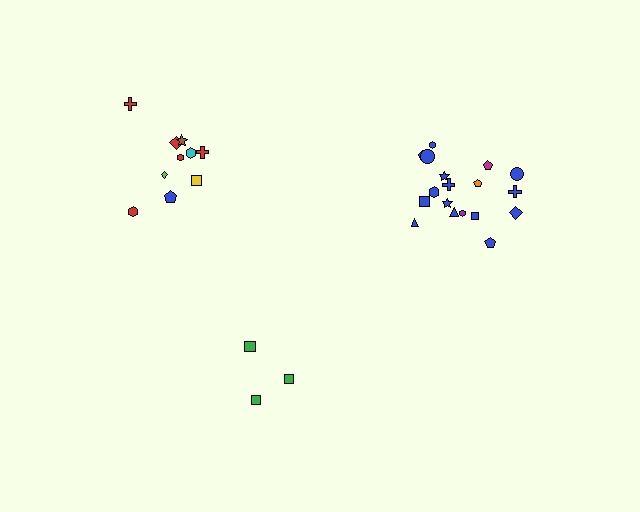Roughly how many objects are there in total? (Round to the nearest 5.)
Roughly 30 objects in total.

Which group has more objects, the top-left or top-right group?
The top-right group.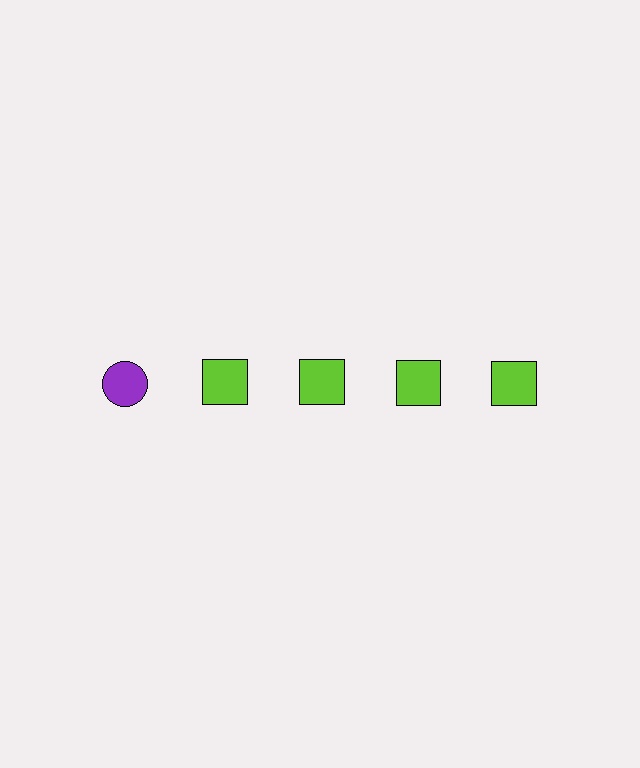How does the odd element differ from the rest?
It differs in both color (purple instead of lime) and shape (circle instead of square).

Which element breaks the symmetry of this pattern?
The purple circle in the top row, leftmost column breaks the symmetry. All other shapes are lime squares.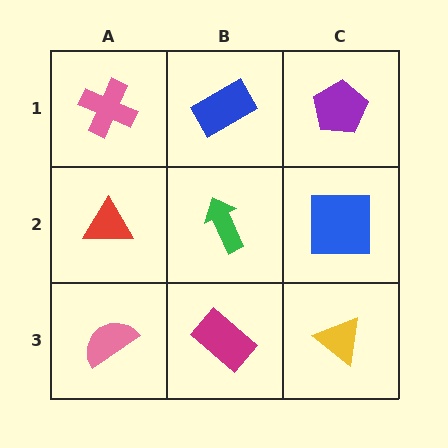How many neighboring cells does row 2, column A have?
3.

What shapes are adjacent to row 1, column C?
A blue square (row 2, column C), a blue rectangle (row 1, column B).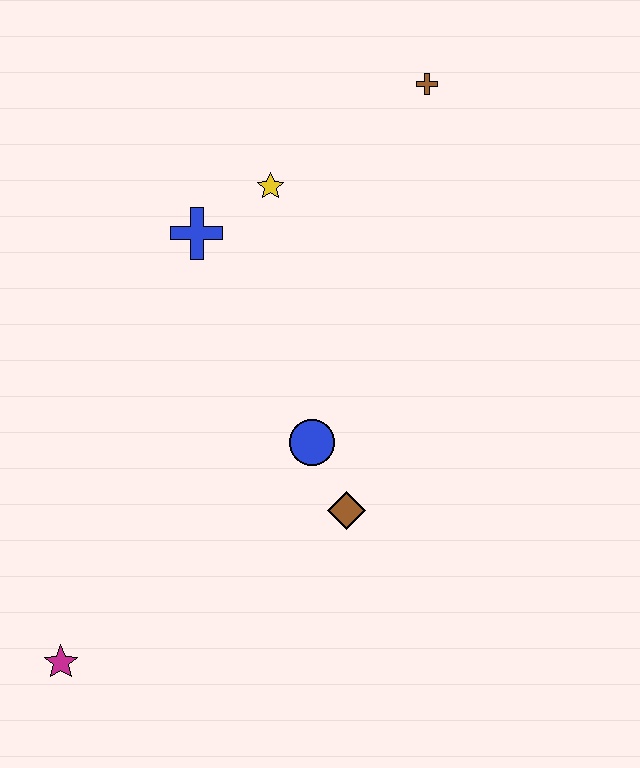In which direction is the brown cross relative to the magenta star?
The brown cross is above the magenta star.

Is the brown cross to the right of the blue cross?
Yes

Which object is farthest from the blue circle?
The brown cross is farthest from the blue circle.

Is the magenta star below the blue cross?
Yes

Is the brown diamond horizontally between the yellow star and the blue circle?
No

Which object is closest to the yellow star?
The blue cross is closest to the yellow star.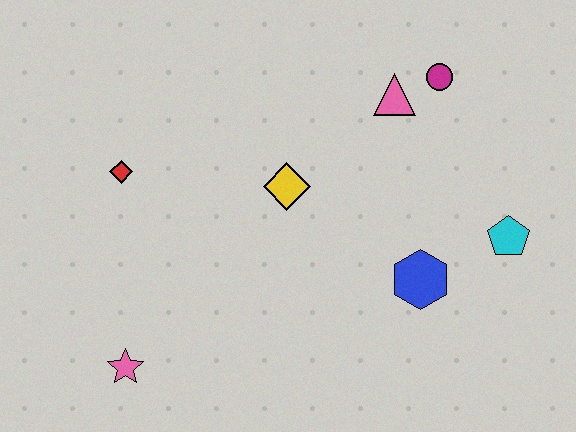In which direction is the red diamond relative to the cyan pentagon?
The red diamond is to the left of the cyan pentagon.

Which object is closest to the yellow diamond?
The pink triangle is closest to the yellow diamond.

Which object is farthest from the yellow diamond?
The pink star is farthest from the yellow diamond.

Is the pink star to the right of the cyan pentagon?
No